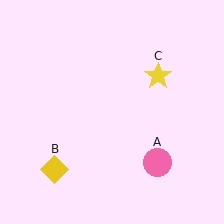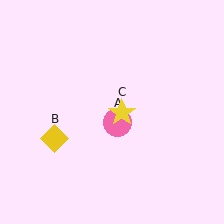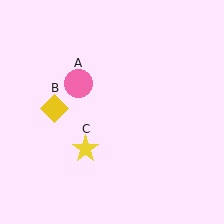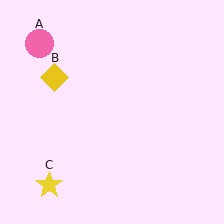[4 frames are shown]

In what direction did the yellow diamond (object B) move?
The yellow diamond (object B) moved up.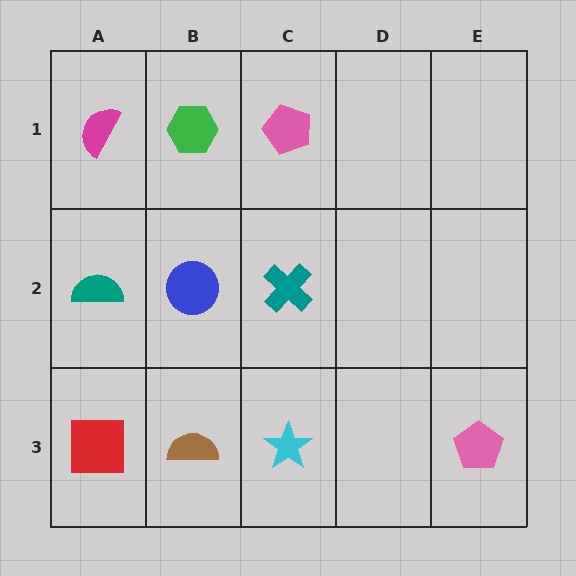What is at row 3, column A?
A red square.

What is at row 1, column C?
A pink pentagon.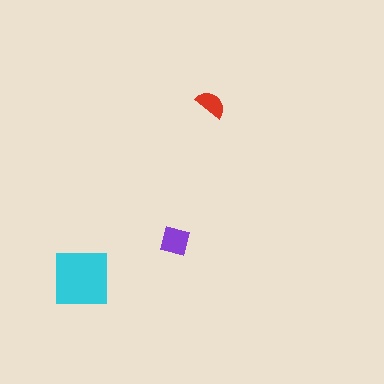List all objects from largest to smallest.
The cyan square, the purple square, the red semicircle.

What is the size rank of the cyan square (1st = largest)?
1st.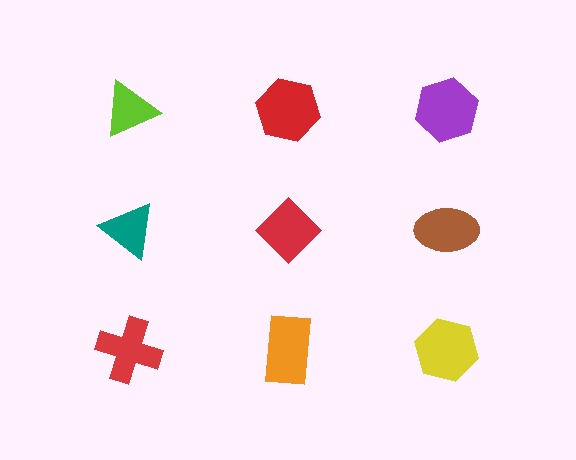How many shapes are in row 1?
3 shapes.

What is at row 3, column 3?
A yellow hexagon.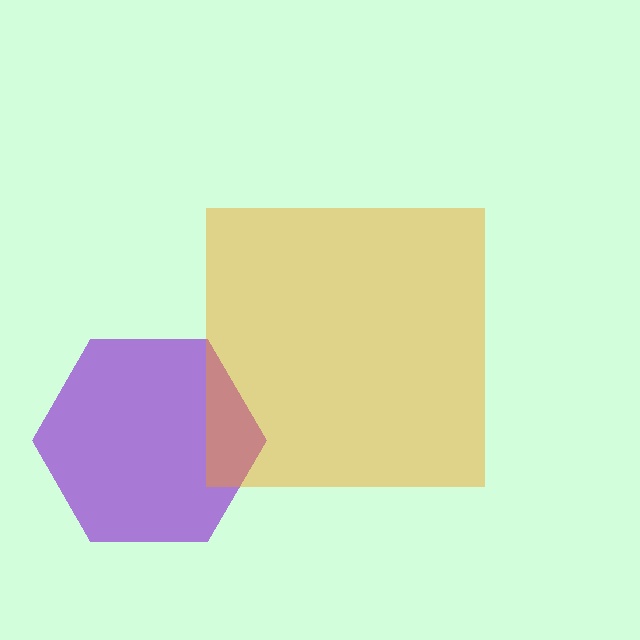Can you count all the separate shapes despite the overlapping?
Yes, there are 2 separate shapes.